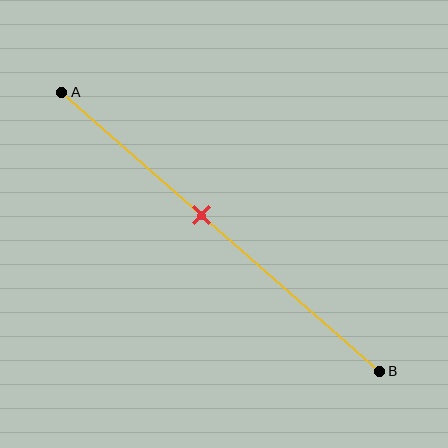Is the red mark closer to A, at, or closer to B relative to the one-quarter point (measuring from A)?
The red mark is closer to point B than the one-quarter point of segment AB.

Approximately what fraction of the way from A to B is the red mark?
The red mark is approximately 45% of the way from A to B.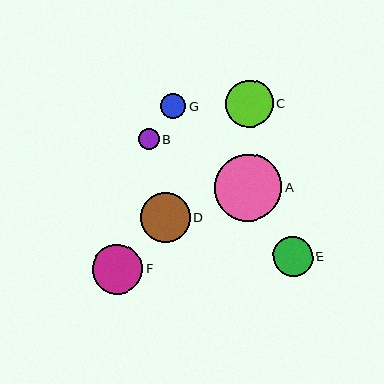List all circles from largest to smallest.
From largest to smallest: A, F, D, C, E, G, B.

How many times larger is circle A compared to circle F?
Circle A is approximately 1.3 times the size of circle F.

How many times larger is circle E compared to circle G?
Circle E is approximately 1.6 times the size of circle G.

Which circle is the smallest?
Circle B is the smallest with a size of approximately 21 pixels.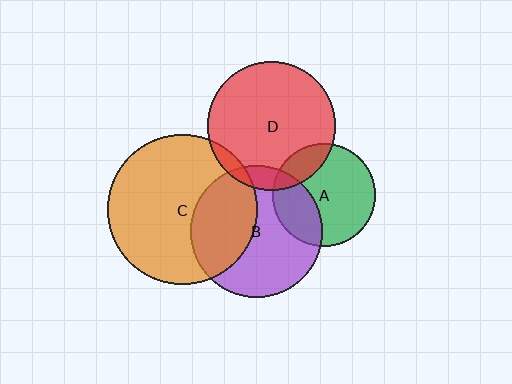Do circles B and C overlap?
Yes.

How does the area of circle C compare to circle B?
Approximately 1.3 times.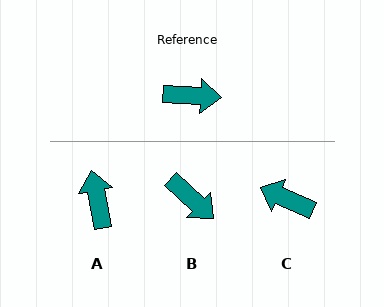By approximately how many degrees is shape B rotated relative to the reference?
Approximately 39 degrees clockwise.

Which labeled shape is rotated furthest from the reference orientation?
C, about 159 degrees away.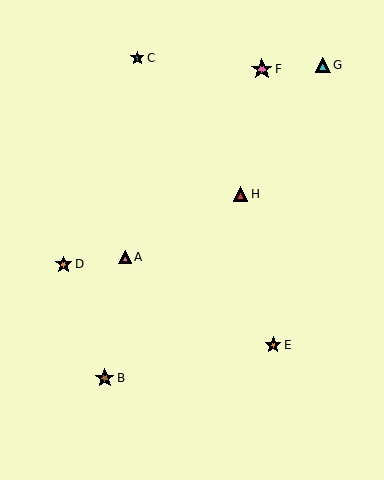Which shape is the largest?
The pink star (labeled F) is the largest.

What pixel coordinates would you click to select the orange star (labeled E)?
Click at (273, 345) to select the orange star E.